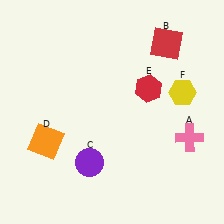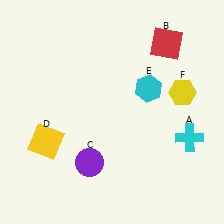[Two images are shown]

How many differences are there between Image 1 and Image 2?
There are 3 differences between the two images.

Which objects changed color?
A changed from pink to cyan. D changed from orange to yellow. E changed from red to cyan.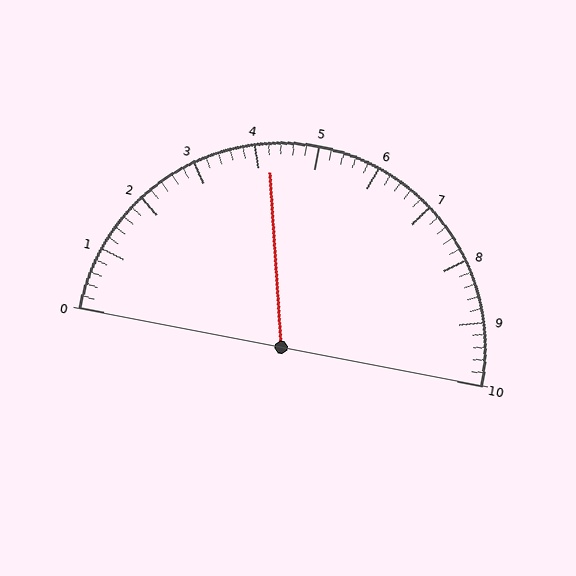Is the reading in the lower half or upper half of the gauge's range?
The reading is in the lower half of the range (0 to 10).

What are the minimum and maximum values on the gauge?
The gauge ranges from 0 to 10.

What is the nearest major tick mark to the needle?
The nearest major tick mark is 4.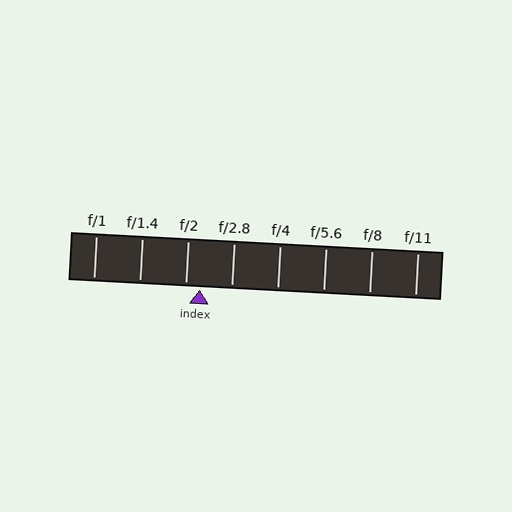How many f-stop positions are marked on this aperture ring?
There are 8 f-stop positions marked.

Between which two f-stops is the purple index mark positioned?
The index mark is between f/2 and f/2.8.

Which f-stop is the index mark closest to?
The index mark is closest to f/2.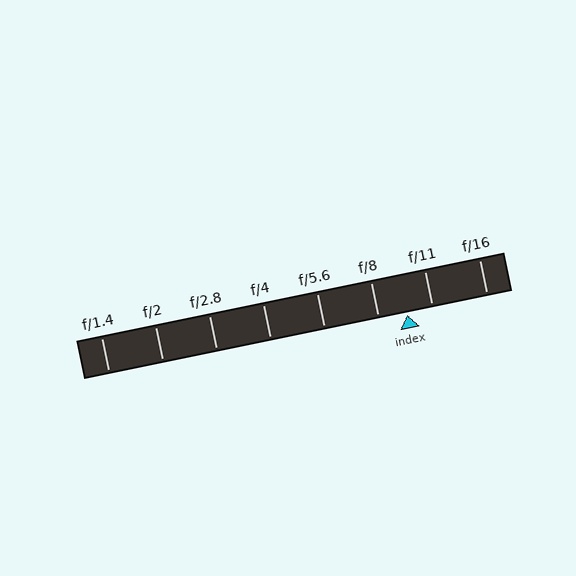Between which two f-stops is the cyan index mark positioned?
The index mark is between f/8 and f/11.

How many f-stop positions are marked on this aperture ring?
There are 8 f-stop positions marked.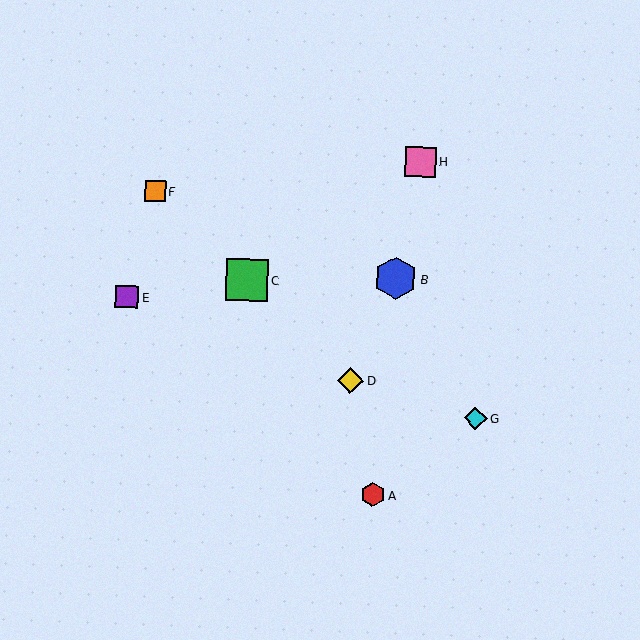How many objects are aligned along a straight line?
3 objects (C, D, F) are aligned along a straight line.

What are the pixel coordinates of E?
Object E is at (127, 297).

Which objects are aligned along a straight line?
Objects C, D, F are aligned along a straight line.